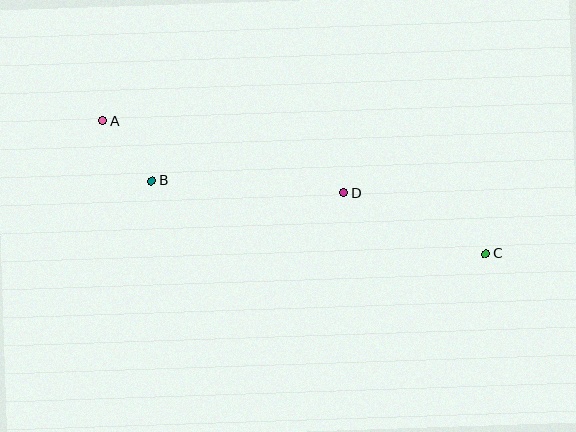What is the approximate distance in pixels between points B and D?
The distance between B and D is approximately 193 pixels.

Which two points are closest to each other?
Points A and B are closest to each other.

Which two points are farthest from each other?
Points A and C are farthest from each other.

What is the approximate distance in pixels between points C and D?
The distance between C and D is approximately 155 pixels.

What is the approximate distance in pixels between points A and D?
The distance between A and D is approximately 252 pixels.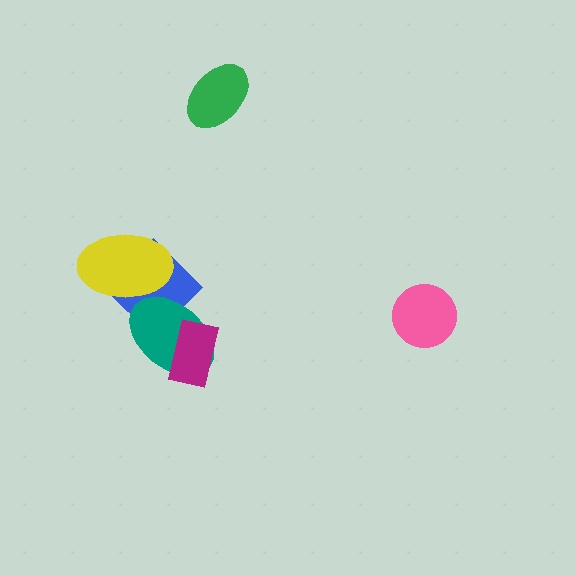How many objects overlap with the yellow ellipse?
2 objects overlap with the yellow ellipse.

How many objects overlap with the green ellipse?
0 objects overlap with the green ellipse.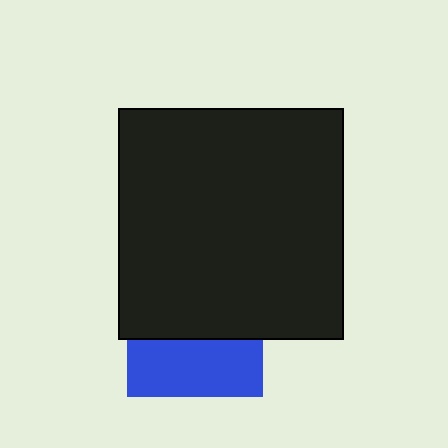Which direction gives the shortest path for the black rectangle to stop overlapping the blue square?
Moving up gives the shortest separation.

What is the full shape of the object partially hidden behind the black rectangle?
The partially hidden object is a blue square.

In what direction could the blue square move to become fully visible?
The blue square could move down. That would shift it out from behind the black rectangle entirely.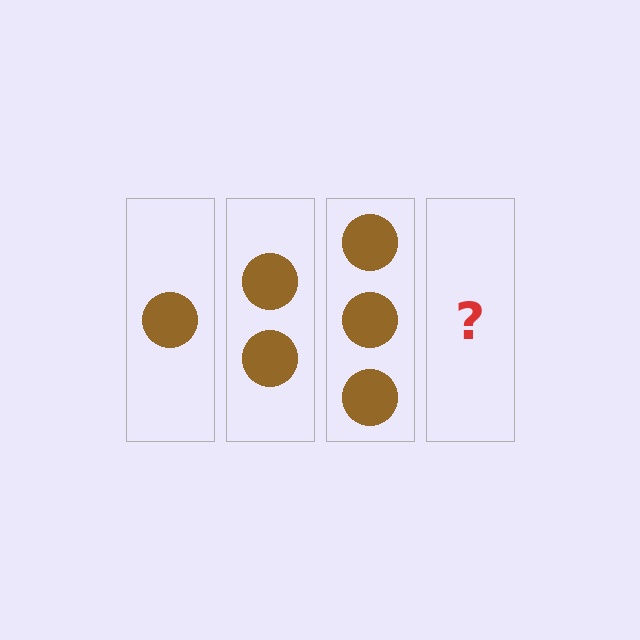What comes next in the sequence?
The next element should be 4 circles.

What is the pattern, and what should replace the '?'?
The pattern is that each step adds one more circle. The '?' should be 4 circles.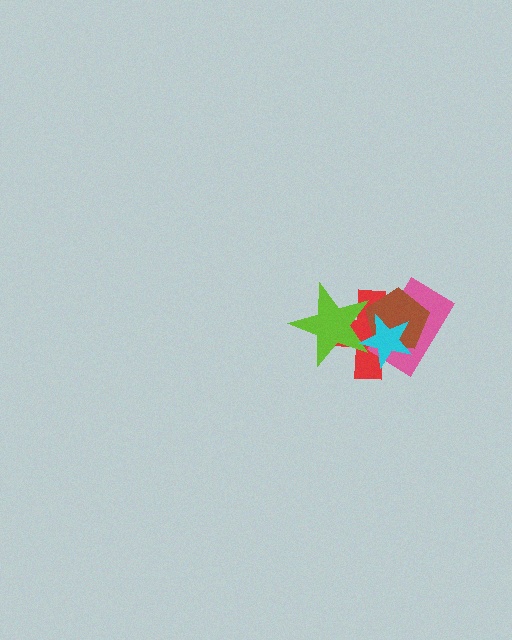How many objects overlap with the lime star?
3 objects overlap with the lime star.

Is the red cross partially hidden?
Yes, it is partially covered by another shape.